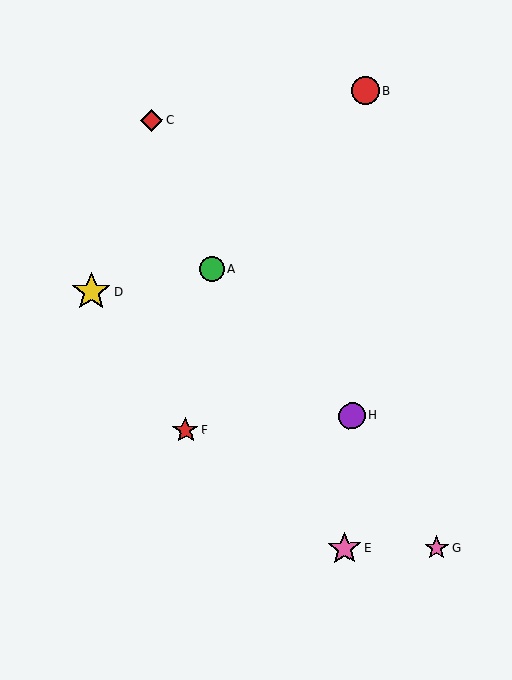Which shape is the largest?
The yellow star (labeled D) is the largest.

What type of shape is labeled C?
Shape C is a red diamond.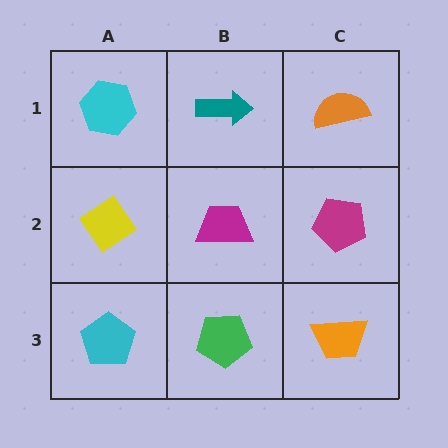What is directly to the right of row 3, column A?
A green pentagon.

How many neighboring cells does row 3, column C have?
2.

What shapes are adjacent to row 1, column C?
A magenta pentagon (row 2, column C), a teal arrow (row 1, column B).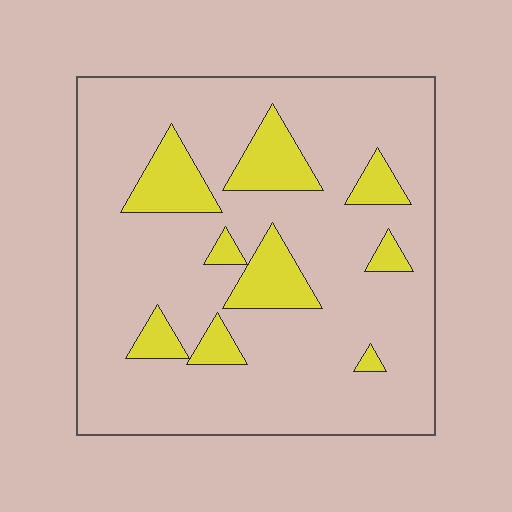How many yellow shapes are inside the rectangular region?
9.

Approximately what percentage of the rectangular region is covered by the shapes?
Approximately 15%.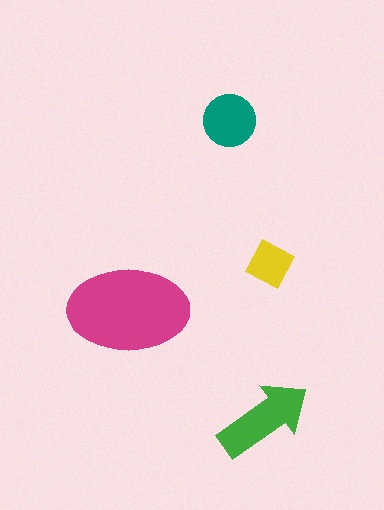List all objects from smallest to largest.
The yellow diamond, the teal circle, the green arrow, the magenta ellipse.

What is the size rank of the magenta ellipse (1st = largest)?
1st.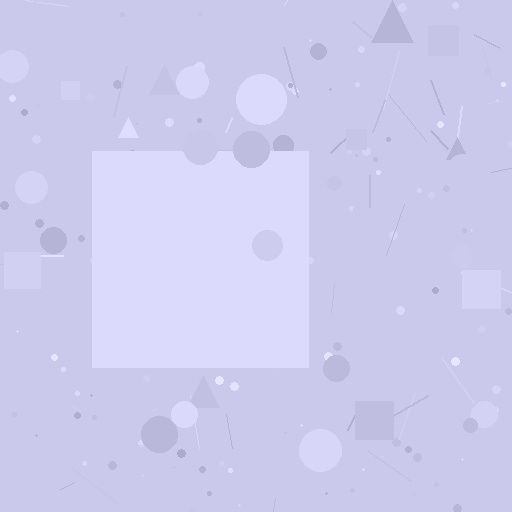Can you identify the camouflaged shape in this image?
The camouflaged shape is a square.